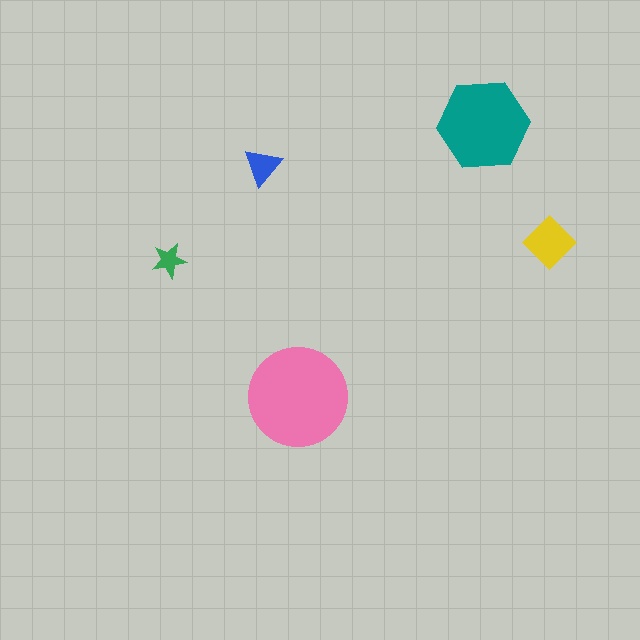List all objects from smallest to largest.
The green star, the blue triangle, the yellow diamond, the teal hexagon, the pink circle.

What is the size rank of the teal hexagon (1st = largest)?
2nd.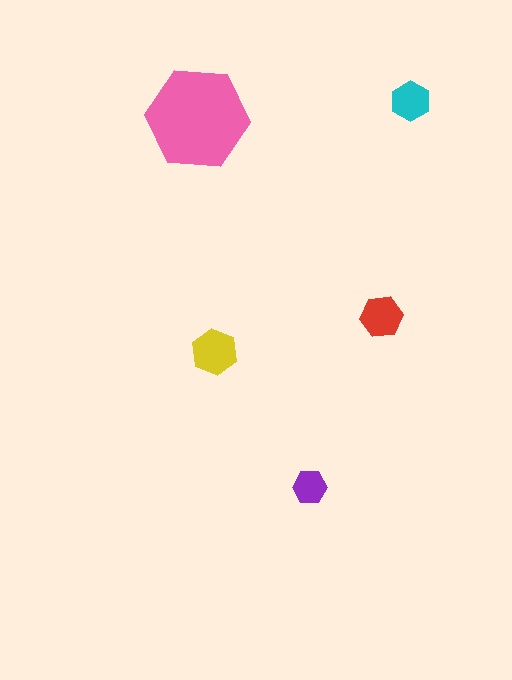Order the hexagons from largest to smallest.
the pink one, the yellow one, the red one, the cyan one, the purple one.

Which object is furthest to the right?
The cyan hexagon is rightmost.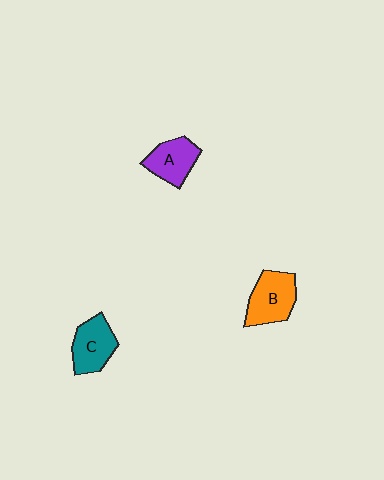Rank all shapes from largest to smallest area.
From largest to smallest: B (orange), C (teal), A (purple).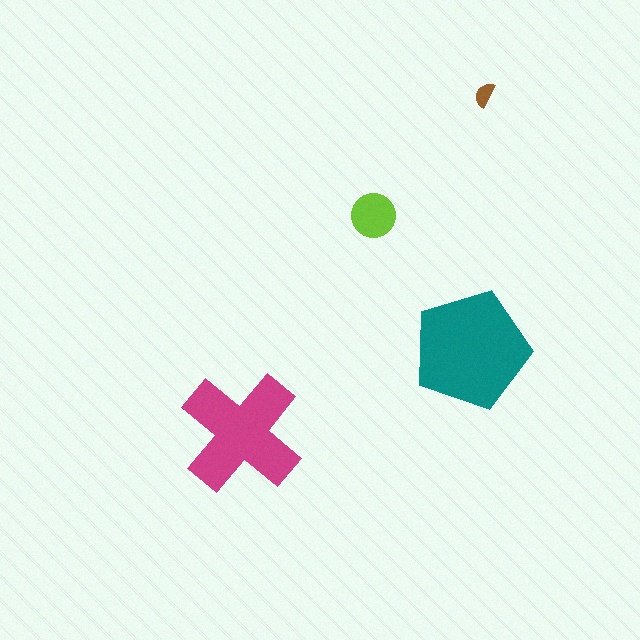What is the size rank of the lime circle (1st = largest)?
3rd.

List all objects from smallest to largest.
The brown semicircle, the lime circle, the magenta cross, the teal pentagon.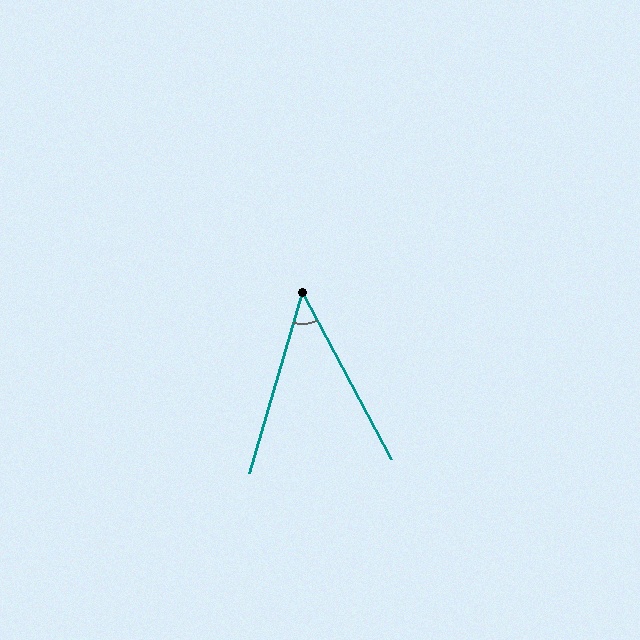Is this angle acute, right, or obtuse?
It is acute.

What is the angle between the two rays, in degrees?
Approximately 44 degrees.